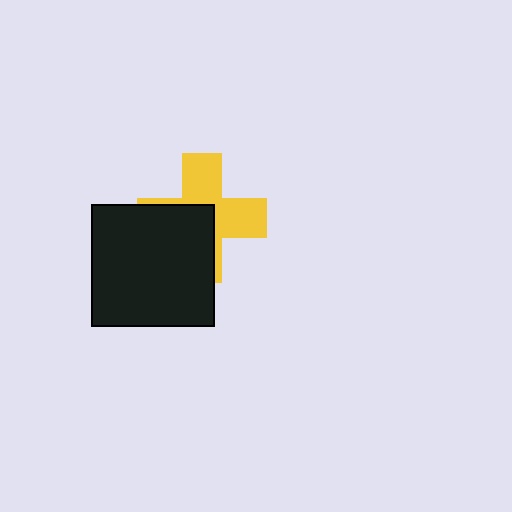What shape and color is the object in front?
The object in front is a black square.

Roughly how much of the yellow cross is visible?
About half of it is visible (roughly 52%).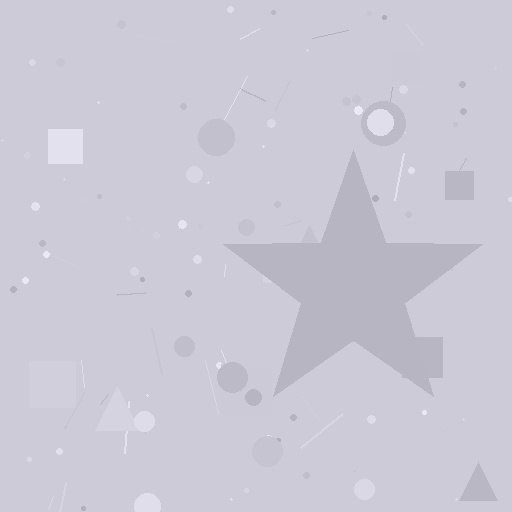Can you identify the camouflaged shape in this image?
The camouflaged shape is a star.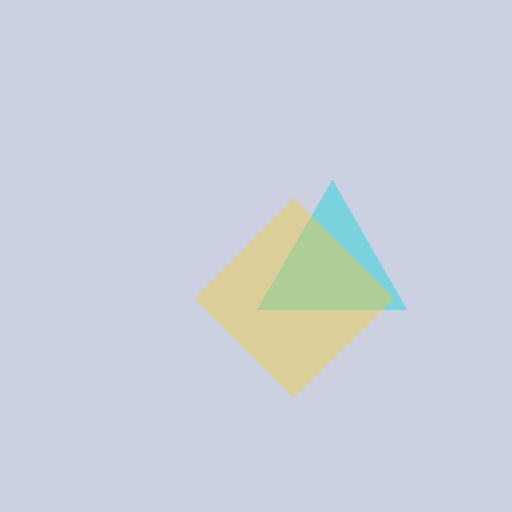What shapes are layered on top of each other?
The layered shapes are: a cyan triangle, a yellow diamond.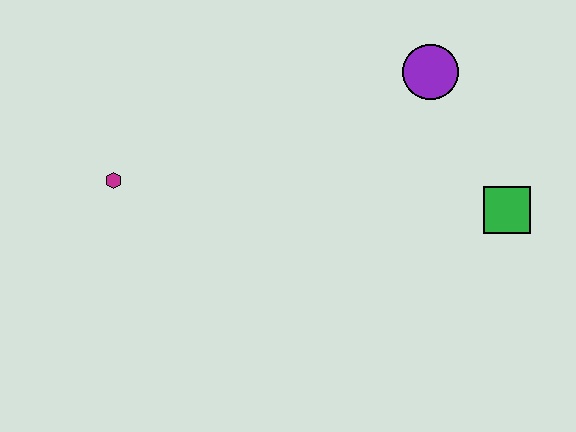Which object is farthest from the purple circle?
The magenta hexagon is farthest from the purple circle.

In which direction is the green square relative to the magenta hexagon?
The green square is to the right of the magenta hexagon.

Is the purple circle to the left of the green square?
Yes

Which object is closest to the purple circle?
The green square is closest to the purple circle.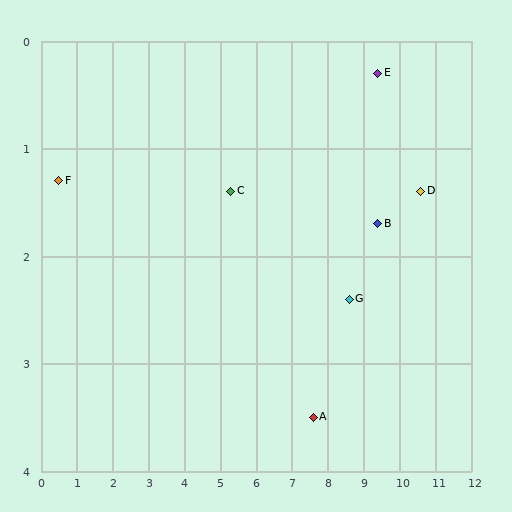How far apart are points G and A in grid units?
Points G and A are about 1.5 grid units apart.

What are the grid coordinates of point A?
Point A is at approximately (7.6, 3.5).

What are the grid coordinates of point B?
Point B is at approximately (9.4, 1.7).